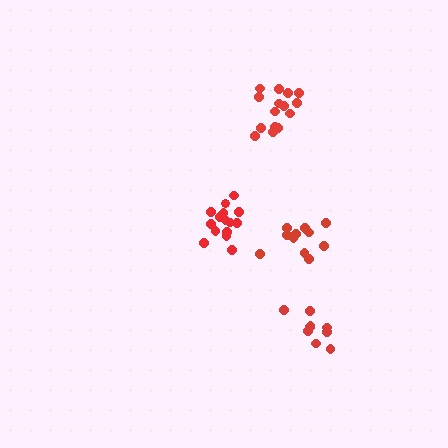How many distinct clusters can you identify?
There are 4 distinct clusters.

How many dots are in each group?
Group 1: 11 dots, Group 2: 15 dots, Group 3: 9 dots, Group 4: 15 dots (50 total).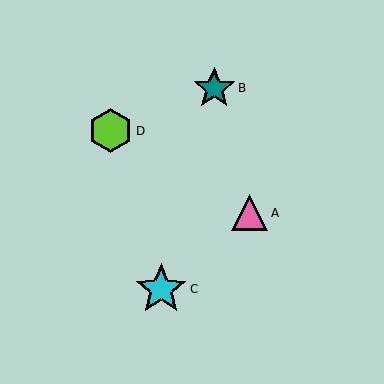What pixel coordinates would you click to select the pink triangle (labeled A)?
Click at (250, 213) to select the pink triangle A.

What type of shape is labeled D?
Shape D is a lime hexagon.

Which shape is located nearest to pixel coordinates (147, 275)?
The cyan star (labeled C) at (161, 289) is nearest to that location.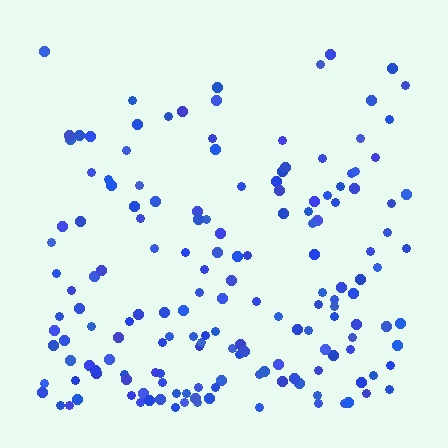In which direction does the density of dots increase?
From top to bottom, with the bottom side densest.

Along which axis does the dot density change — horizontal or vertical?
Vertical.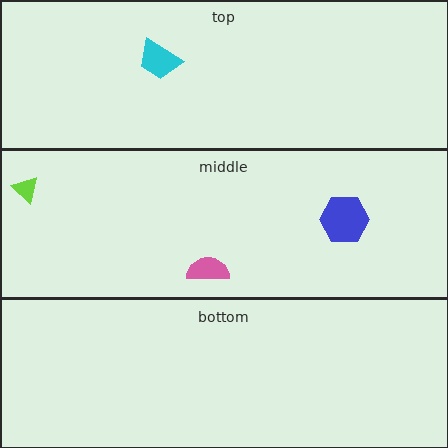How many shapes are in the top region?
1.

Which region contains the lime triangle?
The middle region.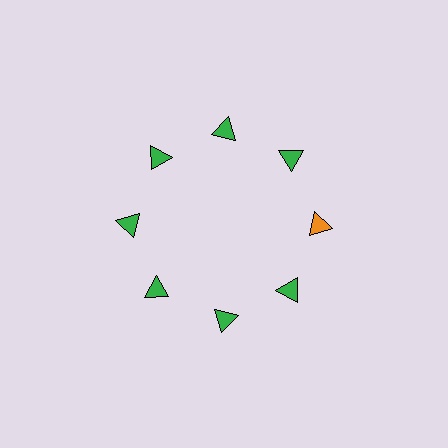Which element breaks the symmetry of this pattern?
The orange triangle at roughly the 3 o'clock position breaks the symmetry. All other shapes are green triangles.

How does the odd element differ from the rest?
It has a different color: orange instead of green.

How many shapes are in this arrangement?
There are 8 shapes arranged in a ring pattern.